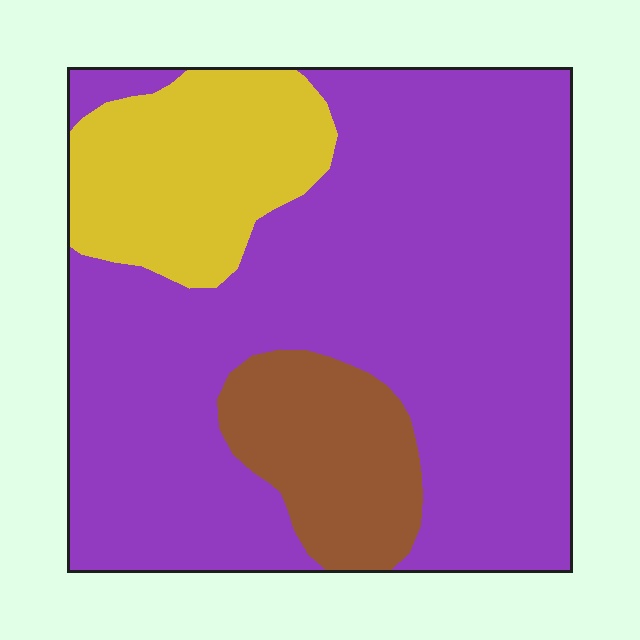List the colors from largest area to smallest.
From largest to smallest: purple, yellow, brown.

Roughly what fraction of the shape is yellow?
Yellow covers roughly 15% of the shape.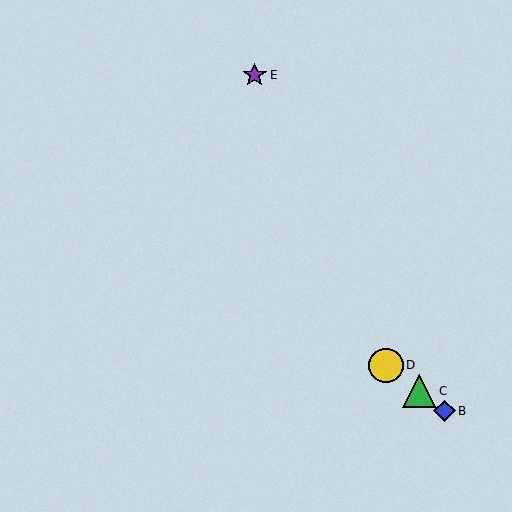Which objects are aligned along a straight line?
Objects A, B, C, D are aligned along a straight line.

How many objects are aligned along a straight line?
4 objects (A, B, C, D) are aligned along a straight line.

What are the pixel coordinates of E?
Object E is at (255, 75).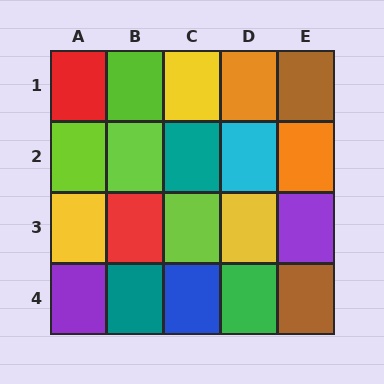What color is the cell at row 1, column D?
Orange.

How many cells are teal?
2 cells are teal.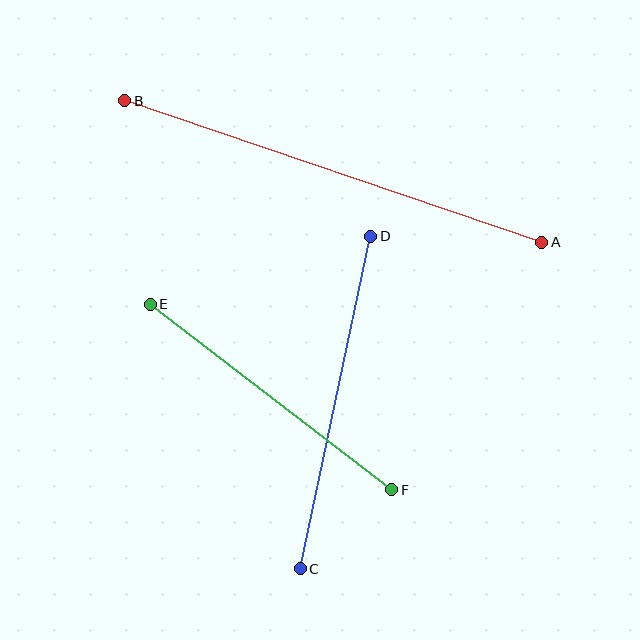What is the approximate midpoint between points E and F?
The midpoint is at approximately (271, 397) pixels.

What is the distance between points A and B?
The distance is approximately 441 pixels.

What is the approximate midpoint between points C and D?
The midpoint is at approximately (335, 403) pixels.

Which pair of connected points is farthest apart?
Points A and B are farthest apart.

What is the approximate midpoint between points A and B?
The midpoint is at approximately (333, 171) pixels.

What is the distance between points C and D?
The distance is approximately 340 pixels.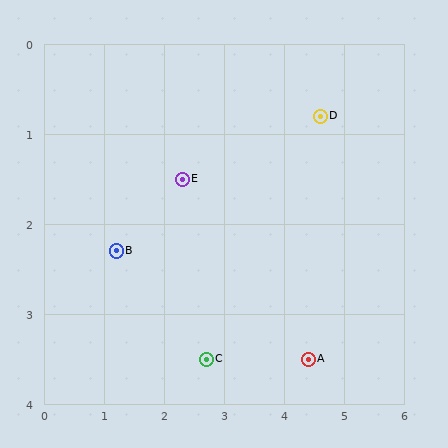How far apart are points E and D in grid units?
Points E and D are about 2.4 grid units apart.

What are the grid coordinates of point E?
Point E is at approximately (2.3, 1.5).